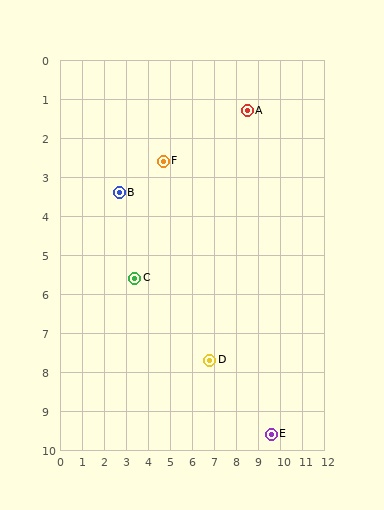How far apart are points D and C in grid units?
Points D and C are about 4.0 grid units apart.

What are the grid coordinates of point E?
Point E is at approximately (9.6, 9.6).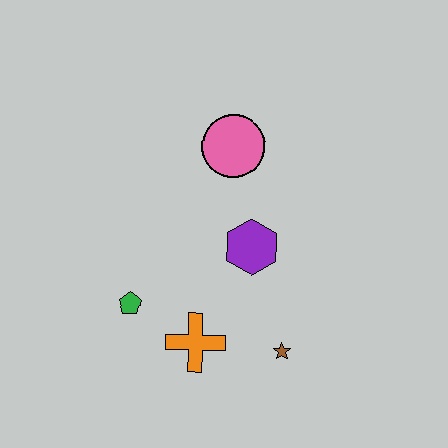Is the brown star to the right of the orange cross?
Yes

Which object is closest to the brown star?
The orange cross is closest to the brown star.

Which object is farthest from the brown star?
The pink circle is farthest from the brown star.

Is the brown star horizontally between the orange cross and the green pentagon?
No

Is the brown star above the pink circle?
No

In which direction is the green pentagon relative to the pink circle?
The green pentagon is below the pink circle.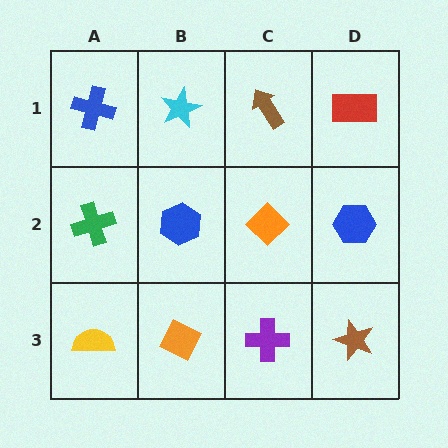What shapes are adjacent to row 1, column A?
A green cross (row 2, column A), a cyan star (row 1, column B).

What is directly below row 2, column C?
A purple cross.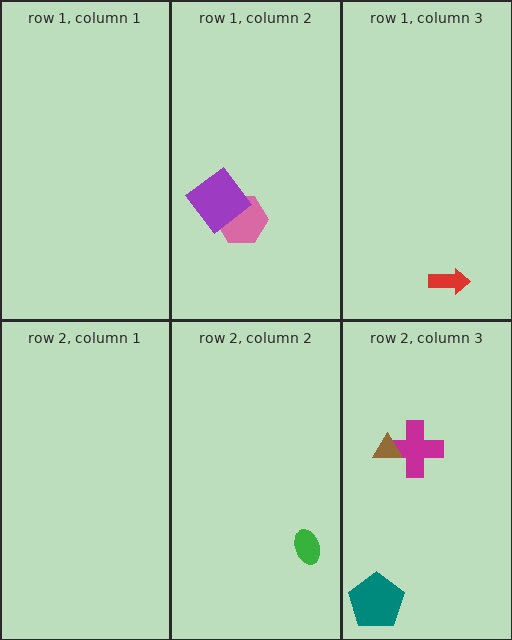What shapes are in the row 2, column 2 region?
The green ellipse.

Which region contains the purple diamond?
The row 1, column 2 region.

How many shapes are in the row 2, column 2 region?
1.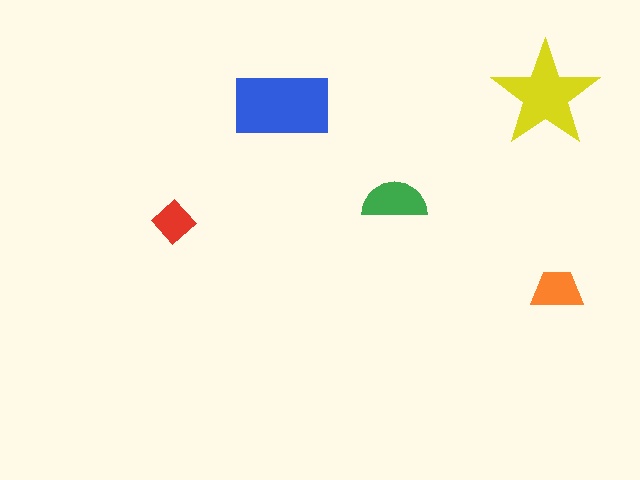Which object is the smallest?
The red diamond.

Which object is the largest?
The blue rectangle.